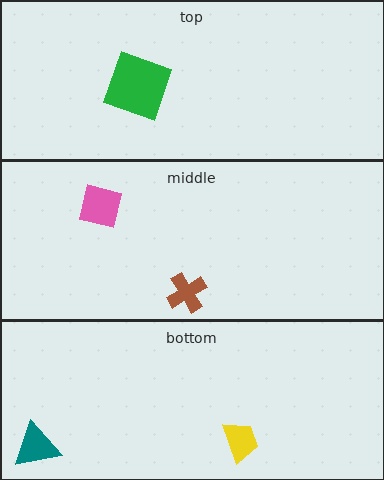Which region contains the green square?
The top region.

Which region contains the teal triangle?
The bottom region.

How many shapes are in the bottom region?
2.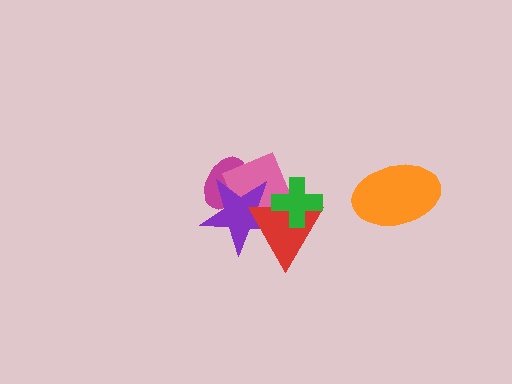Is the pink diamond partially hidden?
Yes, it is partially covered by another shape.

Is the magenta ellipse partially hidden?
Yes, it is partially covered by another shape.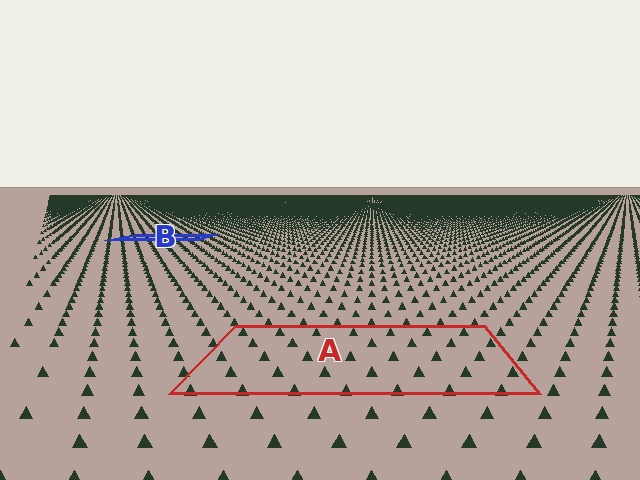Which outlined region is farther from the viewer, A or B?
Region B is farther from the viewer — the texture elements inside it appear smaller and more densely packed.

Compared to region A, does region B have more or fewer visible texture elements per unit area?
Region B has more texture elements per unit area — they are packed more densely because it is farther away.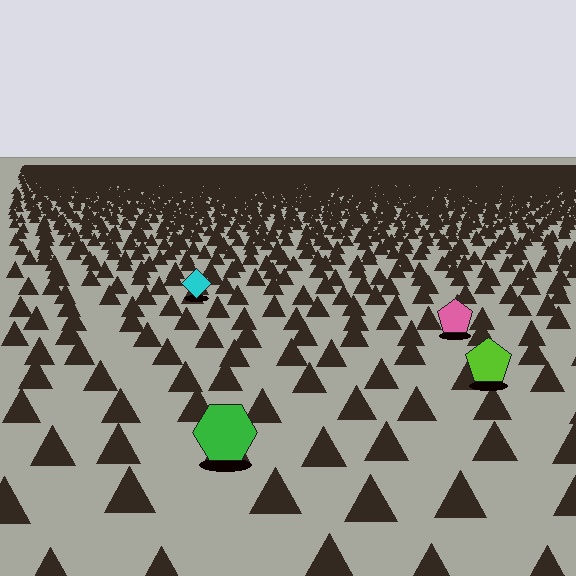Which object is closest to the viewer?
The green hexagon is closest. The texture marks near it are larger and more spread out.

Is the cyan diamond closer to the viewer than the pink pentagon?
No. The pink pentagon is closer — you can tell from the texture gradient: the ground texture is coarser near it.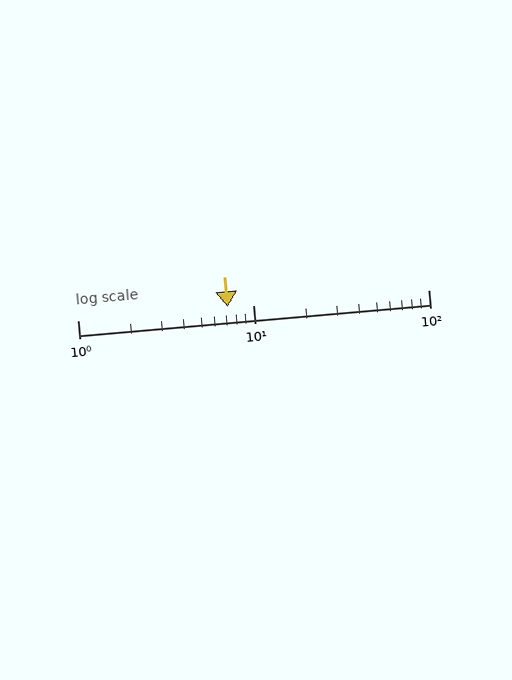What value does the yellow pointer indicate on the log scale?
The pointer indicates approximately 7.2.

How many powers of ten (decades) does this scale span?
The scale spans 2 decades, from 1 to 100.